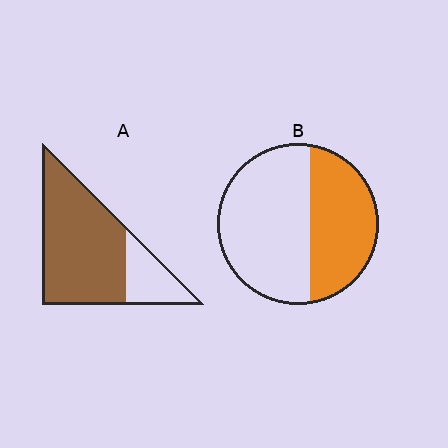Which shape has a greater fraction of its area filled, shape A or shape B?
Shape A.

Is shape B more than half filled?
No.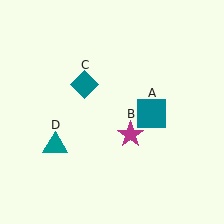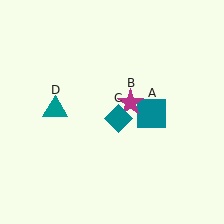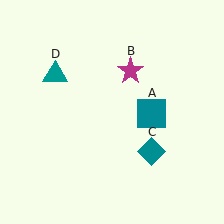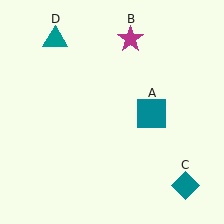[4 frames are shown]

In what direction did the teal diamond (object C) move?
The teal diamond (object C) moved down and to the right.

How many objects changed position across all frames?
3 objects changed position: magenta star (object B), teal diamond (object C), teal triangle (object D).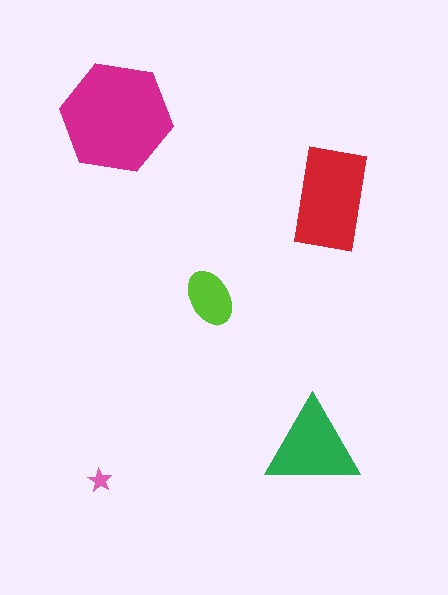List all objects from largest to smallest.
The magenta hexagon, the red rectangle, the green triangle, the lime ellipse, the pink star.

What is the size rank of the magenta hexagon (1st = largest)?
1st.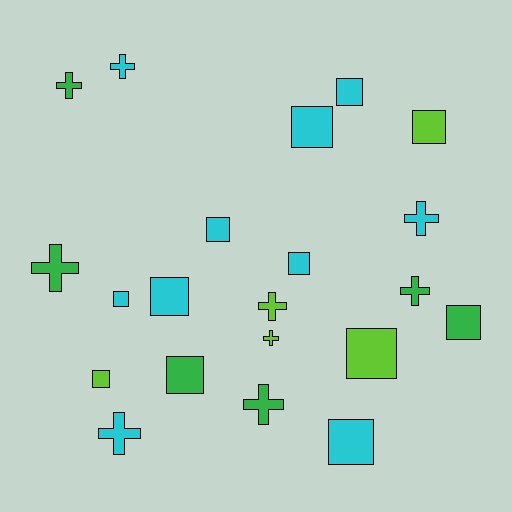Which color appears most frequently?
Cyan, with 10 objects.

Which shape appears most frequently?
Square, with 12 objects.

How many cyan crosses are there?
There are 3 cyan crosses.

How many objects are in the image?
There are 21 objects.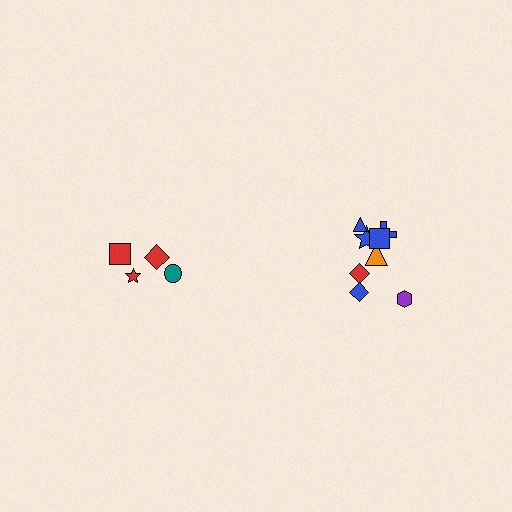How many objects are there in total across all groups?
There are 12 objects.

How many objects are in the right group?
There are 8 objects.